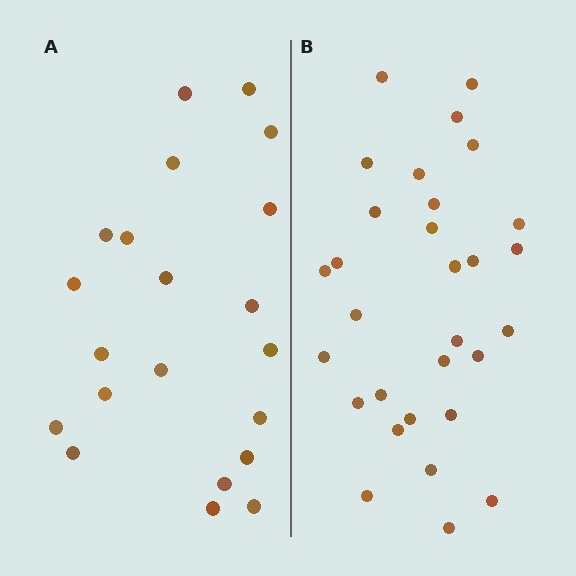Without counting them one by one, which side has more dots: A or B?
Region B (the right region) has more dots.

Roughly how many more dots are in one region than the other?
Region B has roughly 8 or so more dots than region A.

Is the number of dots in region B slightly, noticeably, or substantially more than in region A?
Region B has noticeably more, but not dramatically so. The ratio is roughly 1.4 to 1.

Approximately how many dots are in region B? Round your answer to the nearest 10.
About 30 dots.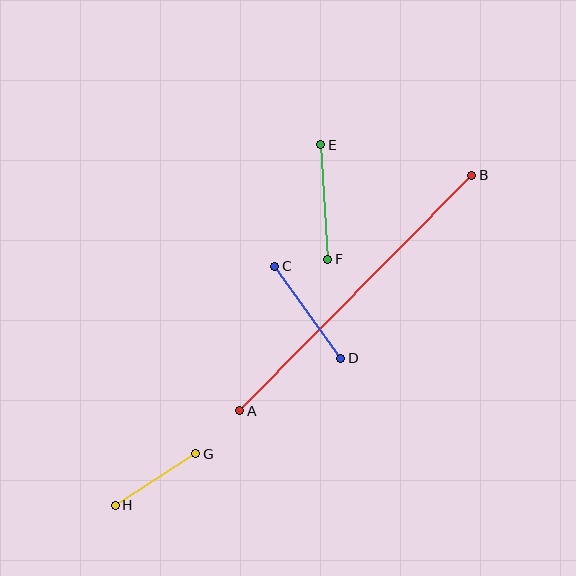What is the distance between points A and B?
The distance is approximately 331 pixels.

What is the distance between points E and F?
The distance is approximately 114 pixels.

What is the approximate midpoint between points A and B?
The midpoint is at approximately (356, 293) pixels.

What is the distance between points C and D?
The distance is approximately 113 pixels.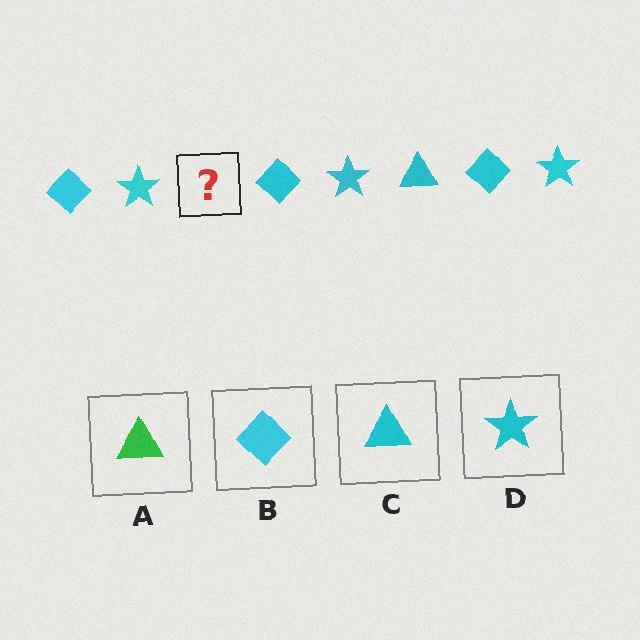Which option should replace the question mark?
Option C.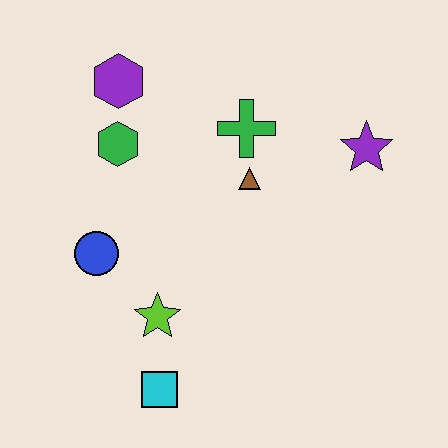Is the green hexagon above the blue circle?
Yes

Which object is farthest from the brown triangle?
The cyan square is farthest from the brown triangle.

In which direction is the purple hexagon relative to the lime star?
The purple hexagon is above the lime star.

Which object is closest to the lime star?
The cyan square is closest to the lime star.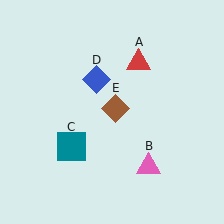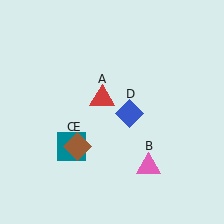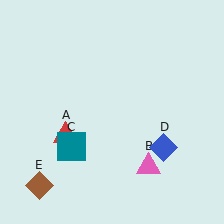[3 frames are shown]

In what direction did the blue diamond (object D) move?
The blue diamond (object D) moved down and to the right.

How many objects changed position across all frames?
3 objects changed position: red triangle (object A), blue diamond (object D), brown diamond (object E).